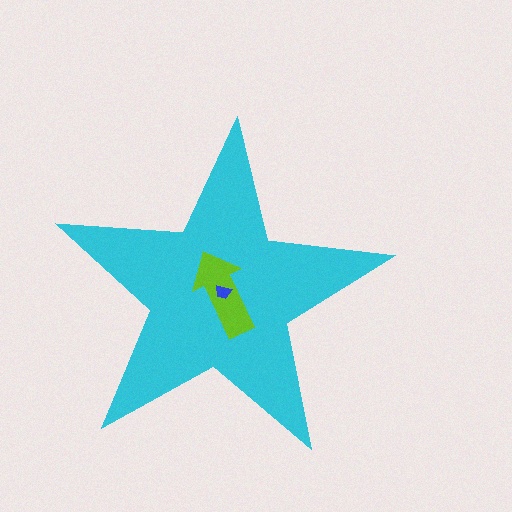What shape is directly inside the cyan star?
The lime arrow.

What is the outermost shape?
The cyan star.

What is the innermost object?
The blue trapezoid.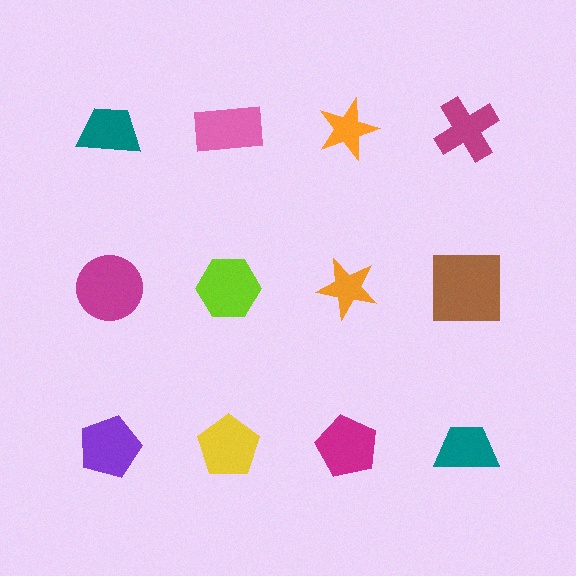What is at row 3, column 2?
A yellow pentagon.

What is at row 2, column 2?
A lime hexagon.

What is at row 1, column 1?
A teal trapezoid.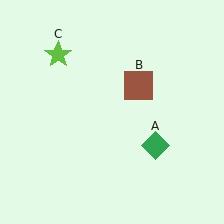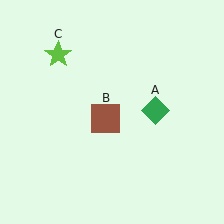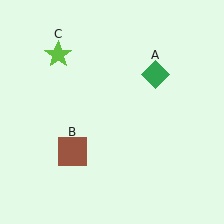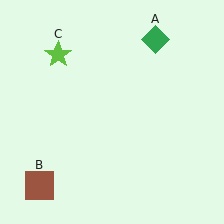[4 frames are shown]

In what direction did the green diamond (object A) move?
The green diamond (object A) moved up.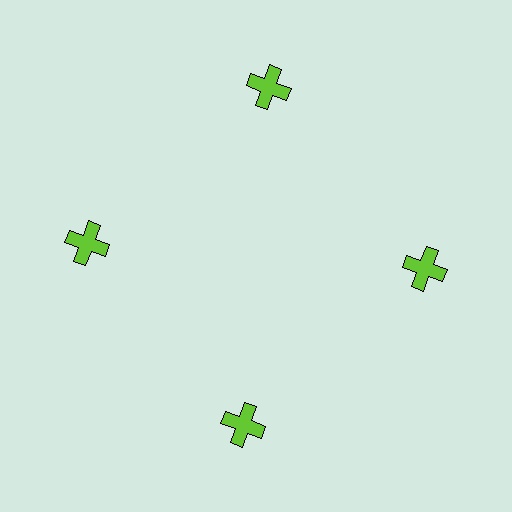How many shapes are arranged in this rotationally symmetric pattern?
There are 4 shapes, arranged in 4 groups of 1.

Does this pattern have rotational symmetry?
Yes, this pattern has 4-fold rotational symmetry. It looks the same after rotating 90 degrees around the center.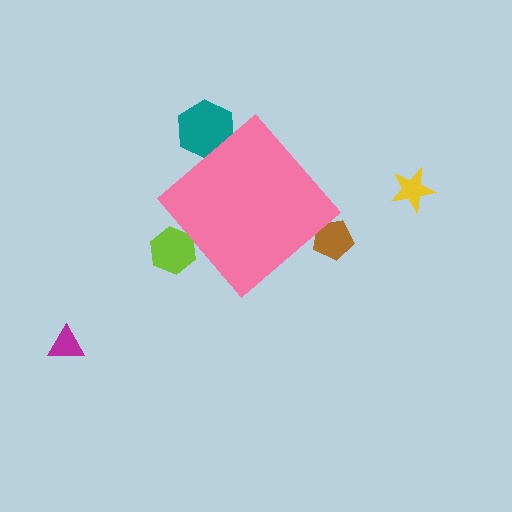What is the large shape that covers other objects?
A pink diamond.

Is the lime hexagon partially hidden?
Yes, the lime hexagon is partially hidden behind the pink diamond.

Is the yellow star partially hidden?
No, the yellow star is fully visible.